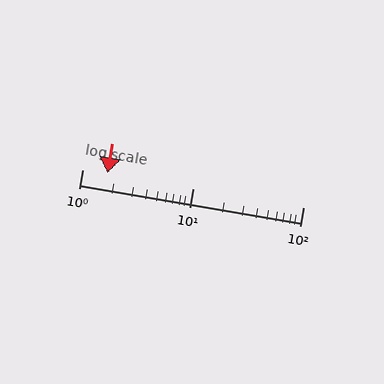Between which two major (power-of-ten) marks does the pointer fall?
The pointer is between 1 and 10.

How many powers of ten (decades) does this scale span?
The scale spans 2 decades, from 1 to 100.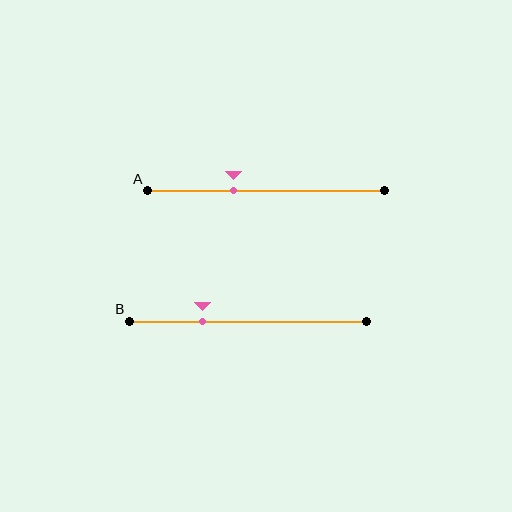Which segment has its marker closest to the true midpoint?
Segment A has its marker closest to the true midpoint.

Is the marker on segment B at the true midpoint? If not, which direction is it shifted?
No, the marker on segment B is shifted to the left by about 19% of the segment length.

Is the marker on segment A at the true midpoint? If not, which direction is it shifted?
No, the marker on segment A is shifted to the left by about 14% of the segment length.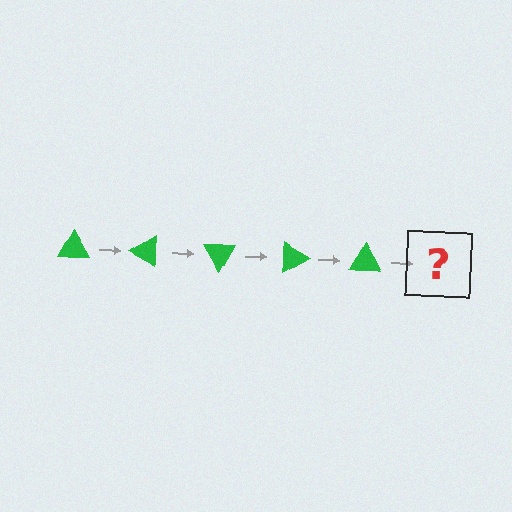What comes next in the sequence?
The next element should be a green triangle rotated 150 degrees.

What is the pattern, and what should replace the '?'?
The pattern is that the triangle rotates 30 degrees each step. The '?' should be a green triangle rotated 150 degrees.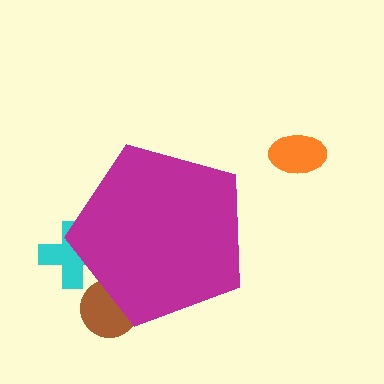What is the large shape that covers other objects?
A magenta pentagon.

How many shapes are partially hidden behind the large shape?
2 shapes are partially hidden.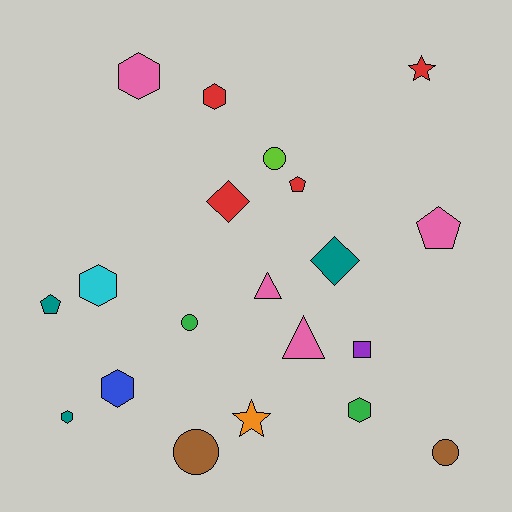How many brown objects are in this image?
There are 2 brown objects.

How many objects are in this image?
There are 20 objects.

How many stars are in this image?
There are 2 stars.